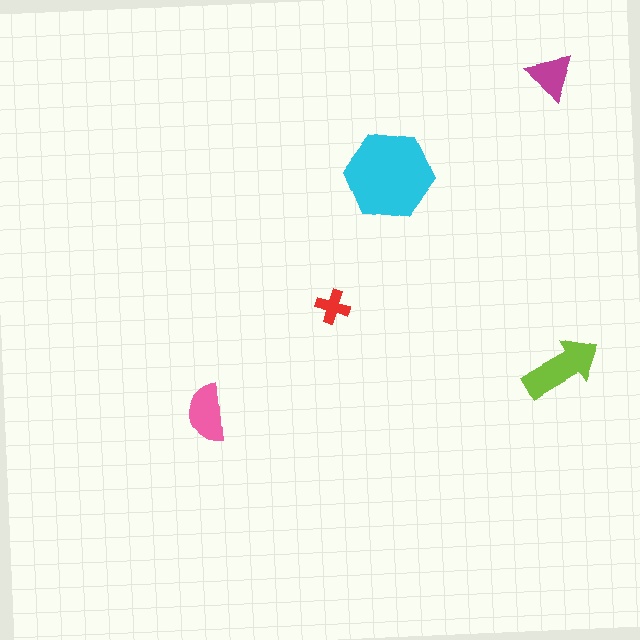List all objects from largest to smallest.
The cyan hexagon, the lime arrow, the pink semicircle, the magenta triangle, the red cross.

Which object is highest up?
The magenta triangle is topmost.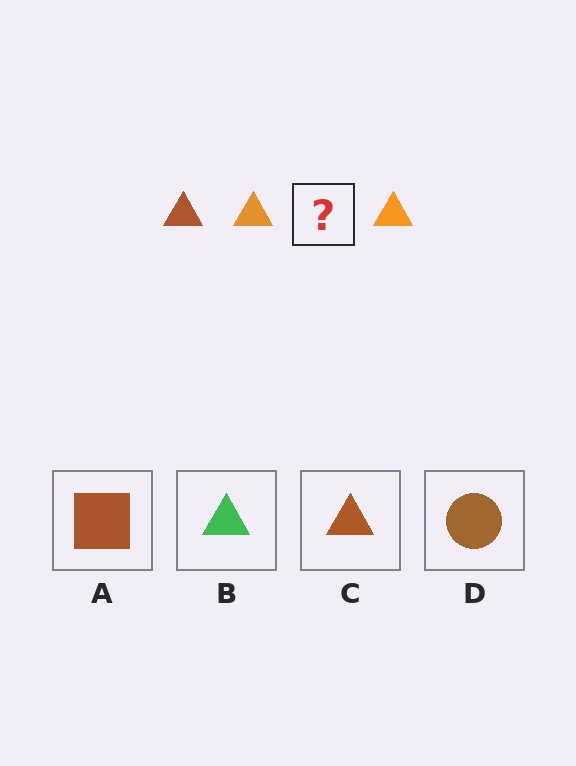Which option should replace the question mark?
Option C.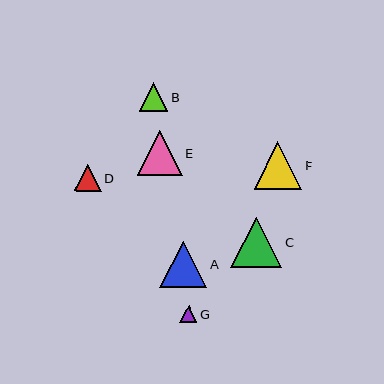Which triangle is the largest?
Triangle C is the largest with a size of approximately 51 pixels.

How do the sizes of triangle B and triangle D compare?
Triangle B and triangle D are approximately the same size.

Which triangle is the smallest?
Triangle G is the smallest with a size of approximately 17 pixels.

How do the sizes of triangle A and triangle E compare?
Triangle A and triangle E are approximately the same size.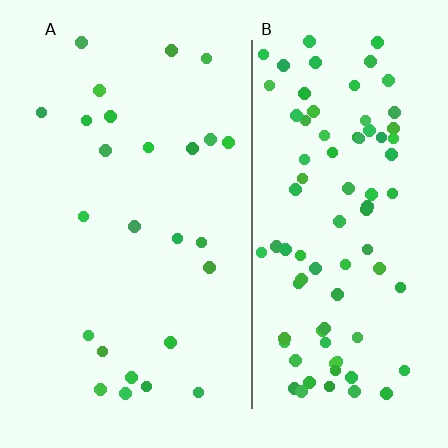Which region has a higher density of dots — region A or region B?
B (the right).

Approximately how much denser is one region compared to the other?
Approximately 3.4× — region B over region A.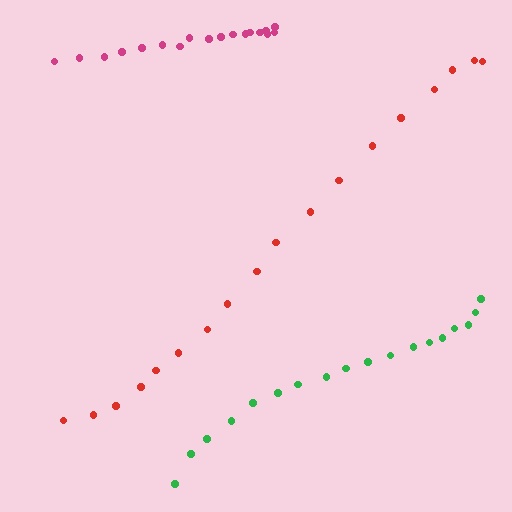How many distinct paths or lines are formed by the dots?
There are 3 distinct paths.